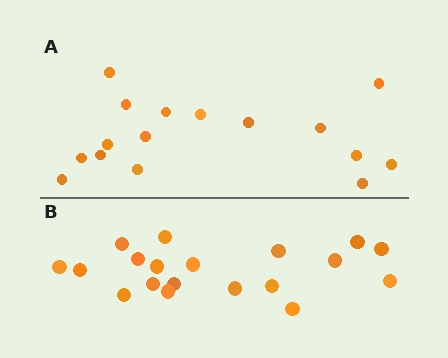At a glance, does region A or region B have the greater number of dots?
Region B (the bottom region) has more dots.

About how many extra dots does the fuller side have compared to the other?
Region B has just a few more — roughly 2 or 3 more dots than region A.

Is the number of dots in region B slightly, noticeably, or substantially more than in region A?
Region B has only slightly more — the two regions are fairly close. The ratio is roughly 1.2 to 1.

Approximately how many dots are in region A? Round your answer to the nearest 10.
About 20 dots. (The exact count is 16, which rounds to 20.)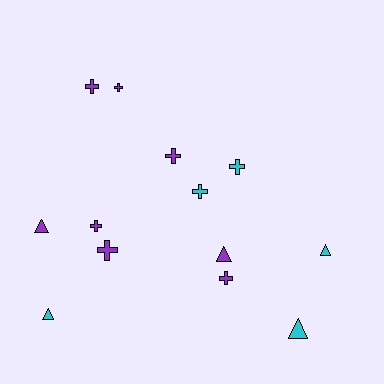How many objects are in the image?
There are 13 objects.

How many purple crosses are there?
There are 6 purple crosses.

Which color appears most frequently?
Purple, with 8 objects.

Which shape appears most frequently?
Cross, with 8 objects.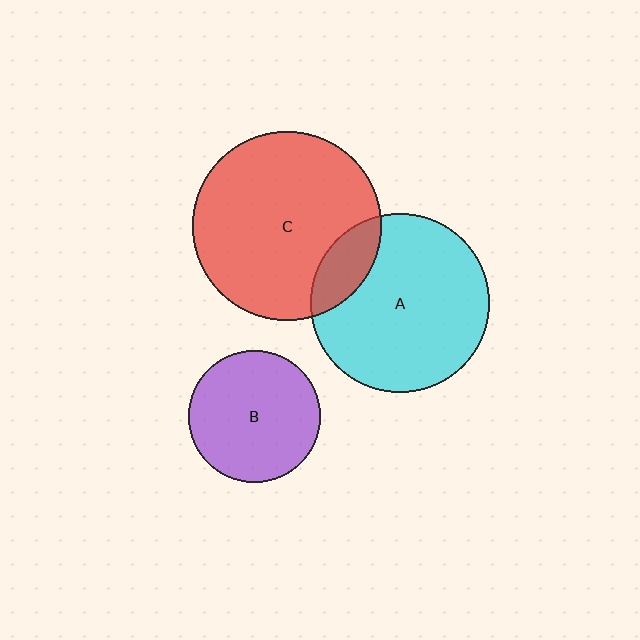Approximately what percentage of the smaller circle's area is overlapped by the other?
Approximately 15%.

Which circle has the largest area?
Circle C (red).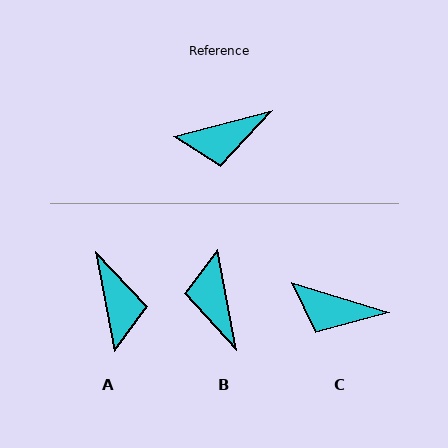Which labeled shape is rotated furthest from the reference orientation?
B, about 94 degrees away.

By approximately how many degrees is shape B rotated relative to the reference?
Approximately 94 degrees clockwise.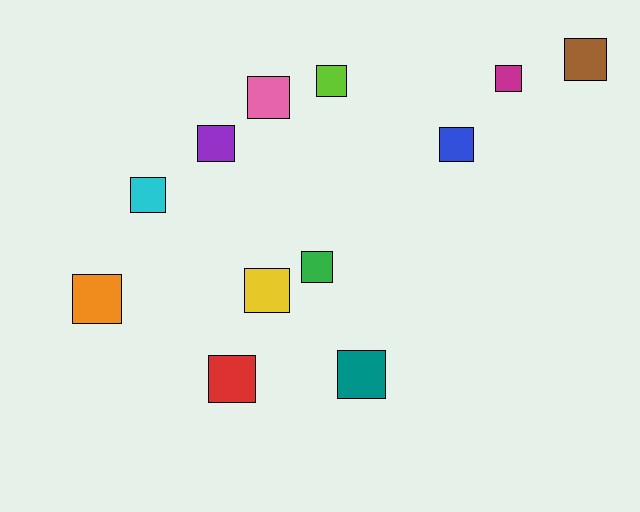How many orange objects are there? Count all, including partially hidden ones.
There is 1 orange object.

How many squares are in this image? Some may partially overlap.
There are 12 squares.